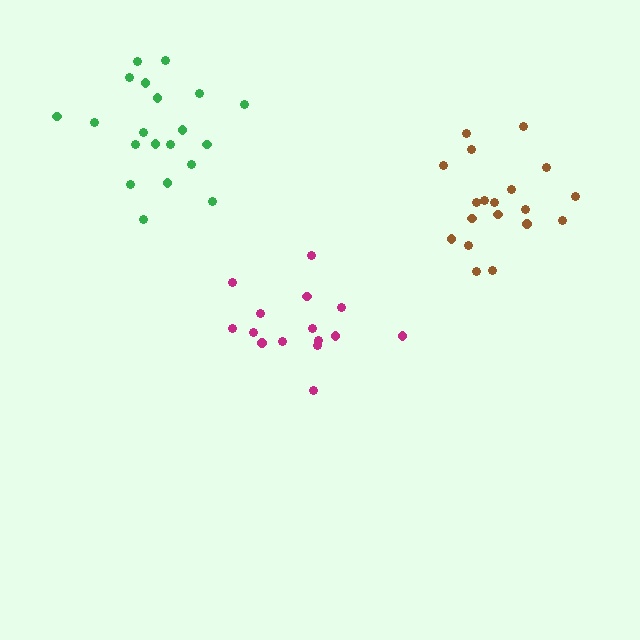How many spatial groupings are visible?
There are 3 spatial groupings.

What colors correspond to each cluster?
The clusters are colored: magenta, brown, green.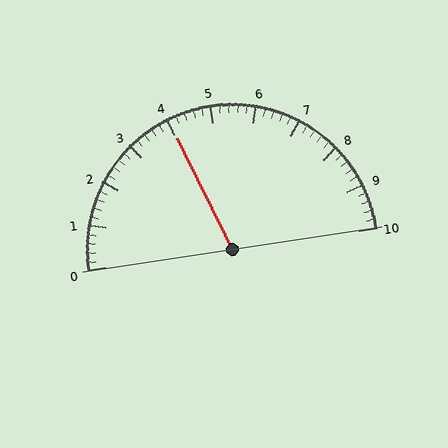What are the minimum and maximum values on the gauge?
The gauge ranges from 0 to 10.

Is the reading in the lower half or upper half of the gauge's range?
The reading is in the lower half of the range (0 to 10).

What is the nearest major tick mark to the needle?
The nearest major tick mark is 4.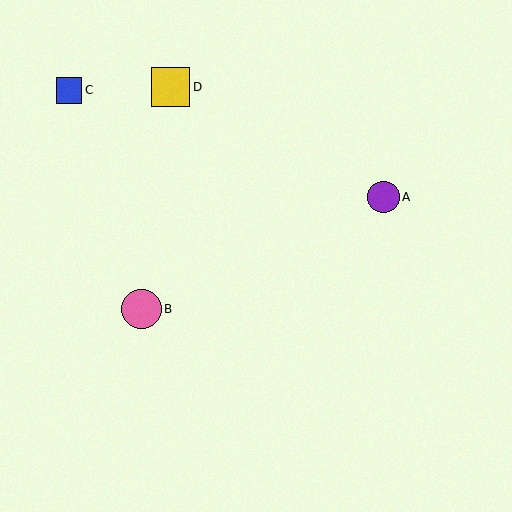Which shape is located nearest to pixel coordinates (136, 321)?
The pink circle (labeled B) at (141, 309) is nearest to that location.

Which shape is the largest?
The pink circle (labeled B) is the largest.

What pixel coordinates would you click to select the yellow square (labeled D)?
Click at (170, 87) to select the yellow square D.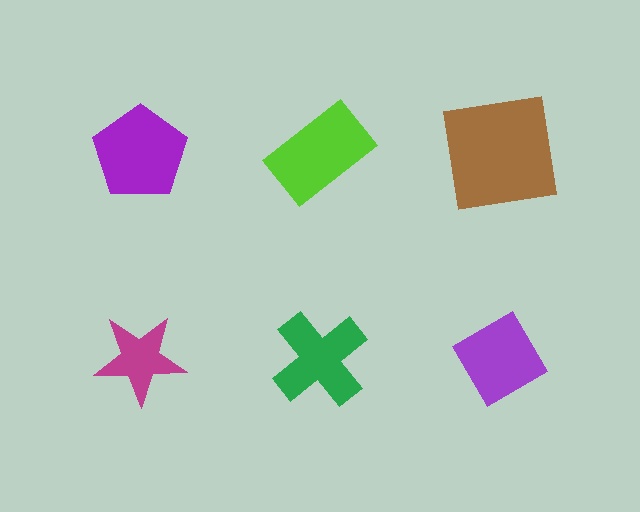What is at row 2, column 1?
A magenta star.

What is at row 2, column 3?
A purple diamond.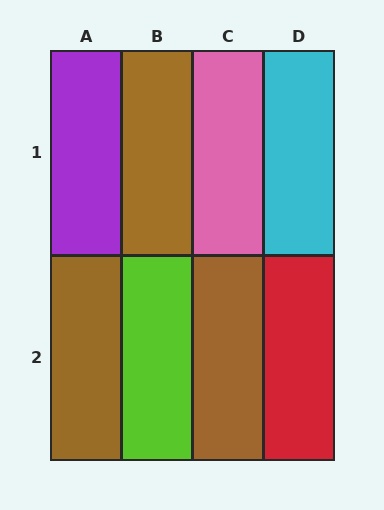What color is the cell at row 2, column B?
Lime.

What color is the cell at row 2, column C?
Brown.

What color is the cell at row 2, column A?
Brown.